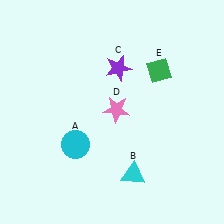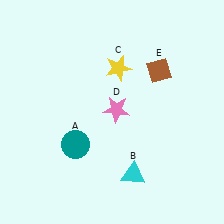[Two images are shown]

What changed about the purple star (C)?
In Image 1, C is purple. In Image 2, it changed to yellow.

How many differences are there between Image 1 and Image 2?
There are 3 differences between the two images.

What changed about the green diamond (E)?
In Image 1, E is green. In Image 2, it changed to brown.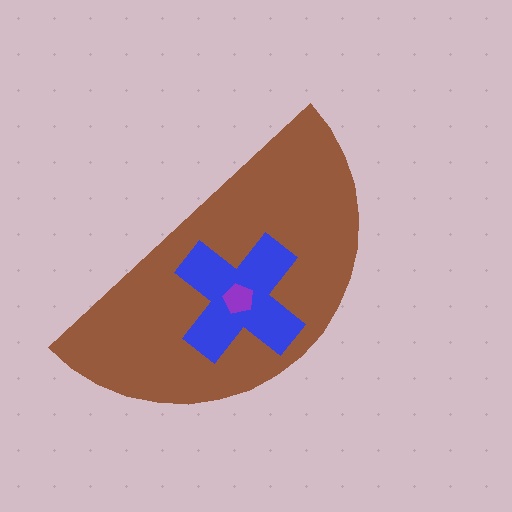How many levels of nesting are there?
3.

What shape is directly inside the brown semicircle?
The blue cross.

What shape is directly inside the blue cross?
The purple pentagon.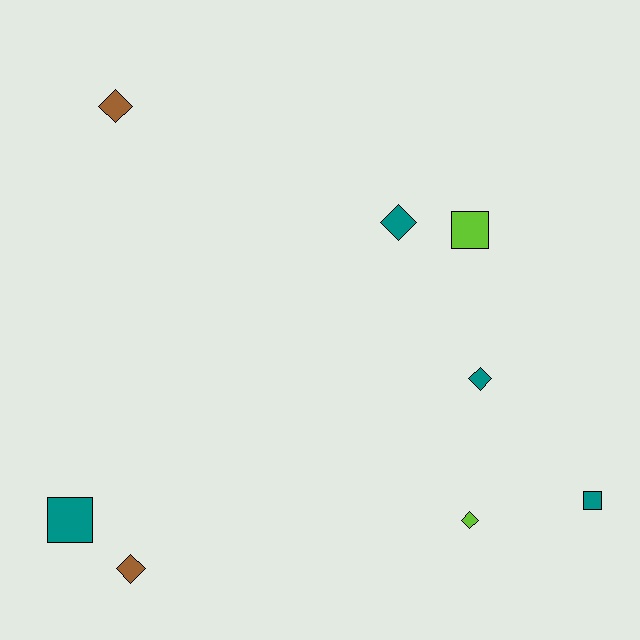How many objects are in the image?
There are 8 objects.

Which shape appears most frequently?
Diamond, with 5 objects.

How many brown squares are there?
There are no brown squares.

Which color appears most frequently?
Teal, with 4 objects.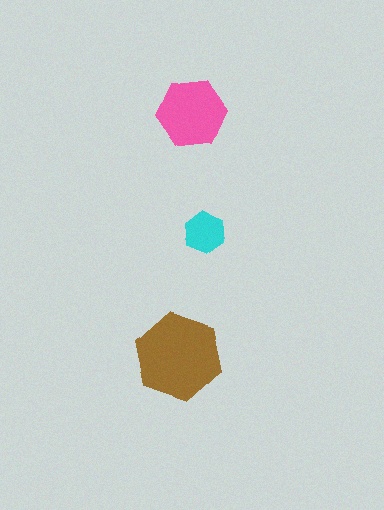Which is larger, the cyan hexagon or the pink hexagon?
The pink one.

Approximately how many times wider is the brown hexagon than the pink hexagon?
About 1.5 times wider.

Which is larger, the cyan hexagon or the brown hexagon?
The brown one.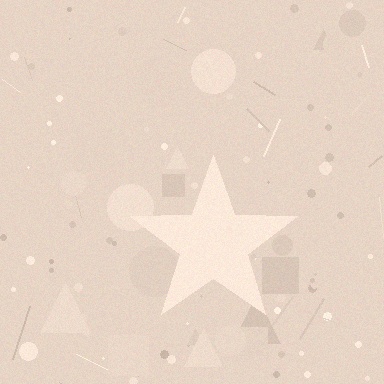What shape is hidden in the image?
A star is hidden in the image.